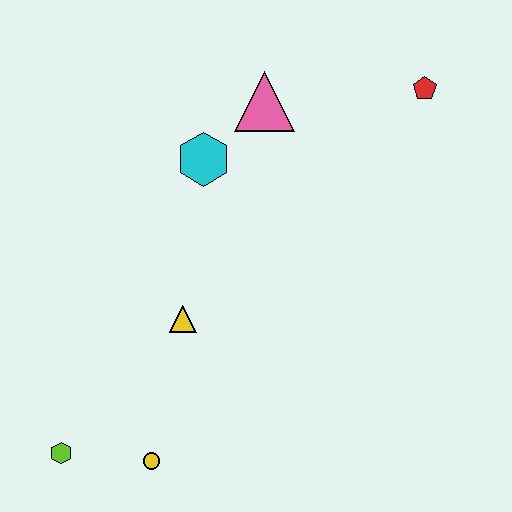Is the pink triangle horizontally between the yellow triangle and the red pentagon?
Yes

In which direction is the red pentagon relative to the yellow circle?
The red pentagon is above the yellow circle.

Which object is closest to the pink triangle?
The cyan hexagon is closest to the pink triangle.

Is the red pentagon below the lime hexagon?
No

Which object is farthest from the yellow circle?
The red pentagon is farthest from the yellow circle.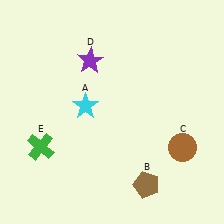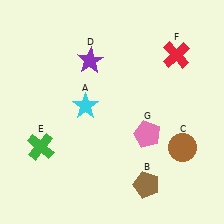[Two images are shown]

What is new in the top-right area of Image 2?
A red cross (F) was added in the top-right area of Image 2.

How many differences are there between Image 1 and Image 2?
There are 2 differences between the two images.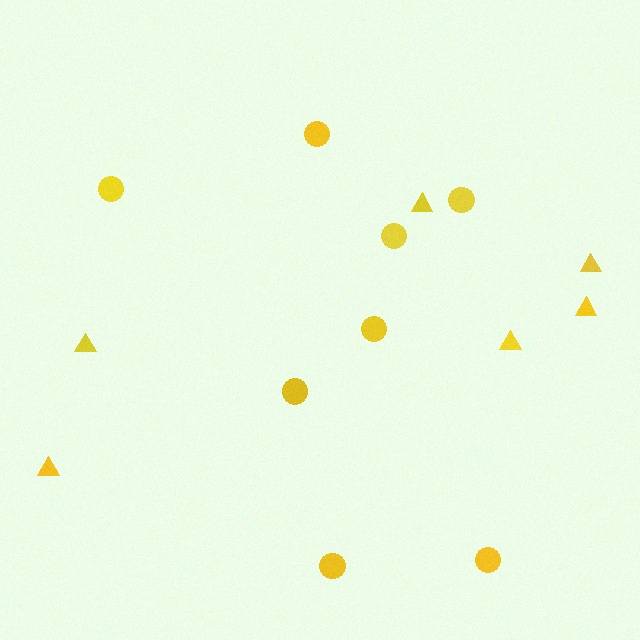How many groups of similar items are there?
There are 2 groups: one group of circles (8) and one group of triangles (6).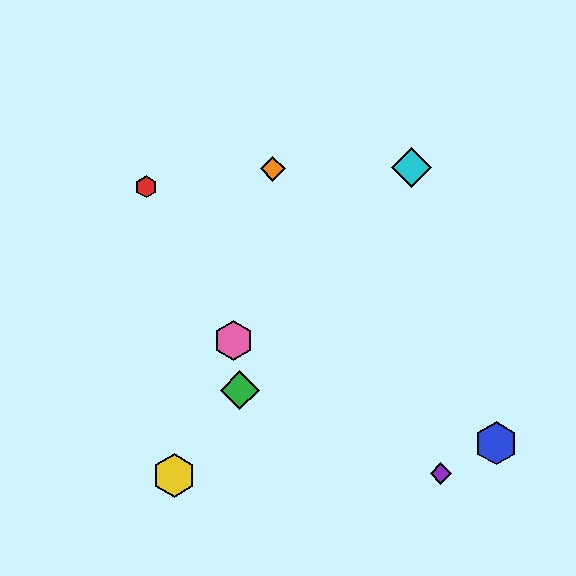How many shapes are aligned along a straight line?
3 shapes (the green diamond, the yellow hexagon, the cyan diamond) are aligned along a straight line.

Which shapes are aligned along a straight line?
The green diamond, the yellow hexagon, the cyan diamond are aligned along a straight line.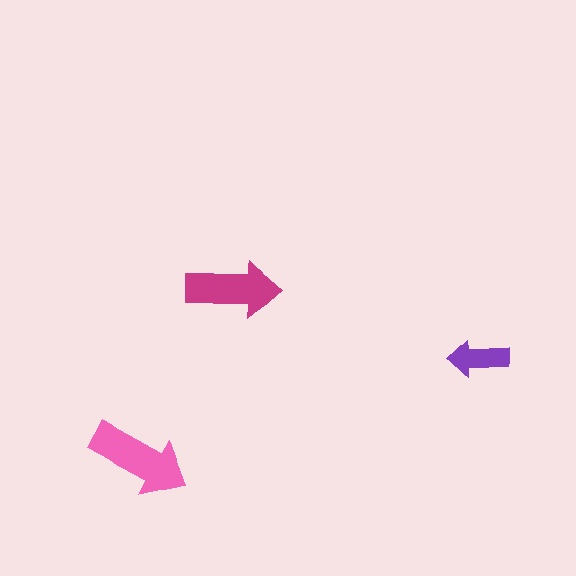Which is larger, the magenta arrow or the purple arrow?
The magenta one.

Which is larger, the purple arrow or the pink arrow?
The pink one.